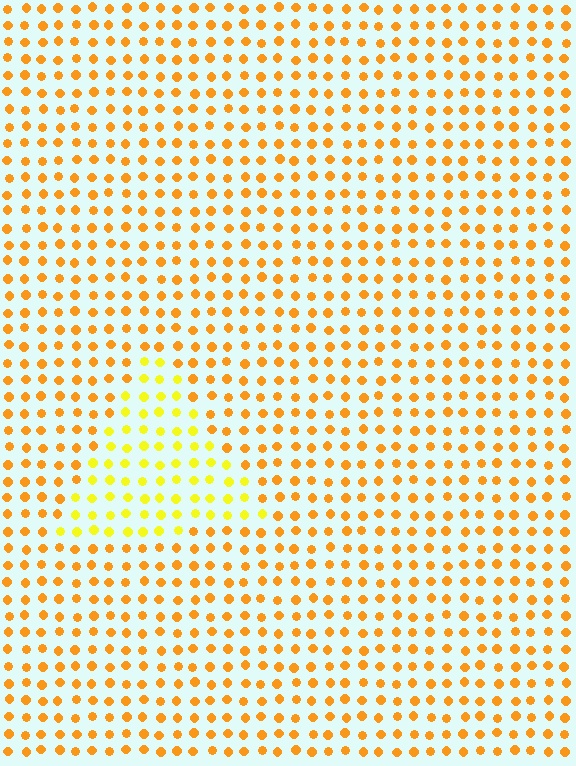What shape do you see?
I see a triangle.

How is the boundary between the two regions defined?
The boundary is defined purely by a slight shift in hue (about 28 degrees). Spacing, size, and orientation are identical on both sides.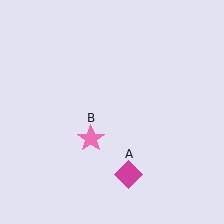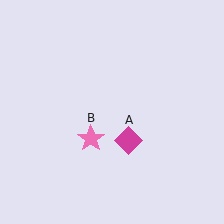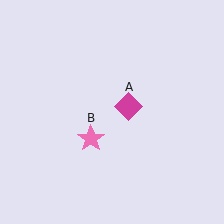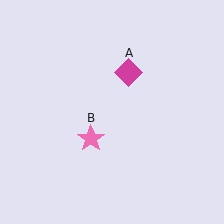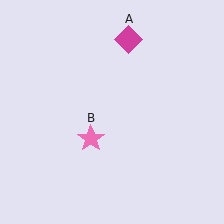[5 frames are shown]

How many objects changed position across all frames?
1 object changed position: magenta diamond (object A).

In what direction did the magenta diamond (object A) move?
The magenta diamond (object A) moved up.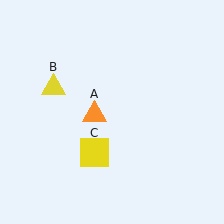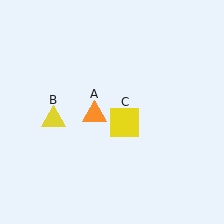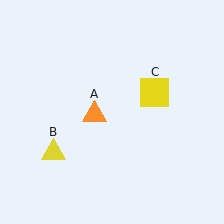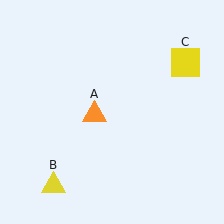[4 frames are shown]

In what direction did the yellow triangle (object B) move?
The yellow triangle (object B) moved down.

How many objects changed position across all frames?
2 objects changed position: yellow triangle (object B), yellow square (object C).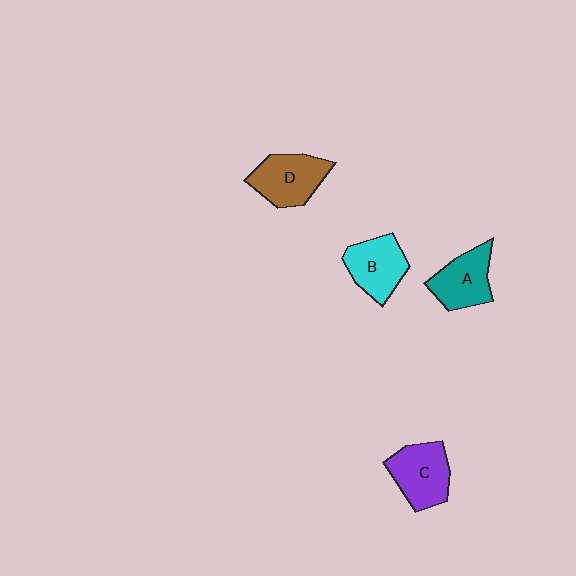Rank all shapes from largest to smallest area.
From largest to smallest: C (purple), D (brown), B (cyan), A (teal).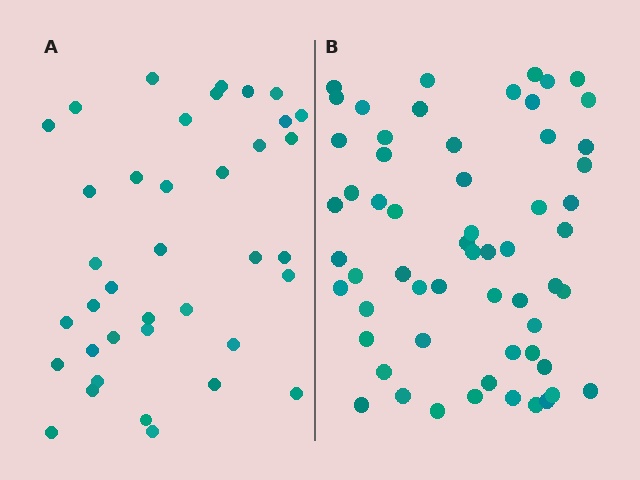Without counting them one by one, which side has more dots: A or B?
Region B (the right region) has more dots.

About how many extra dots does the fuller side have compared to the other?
Region B has approximately 20 more dots than region A.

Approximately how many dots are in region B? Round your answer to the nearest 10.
About 60 dots. (The exact count is 59, which rounds to 60.)